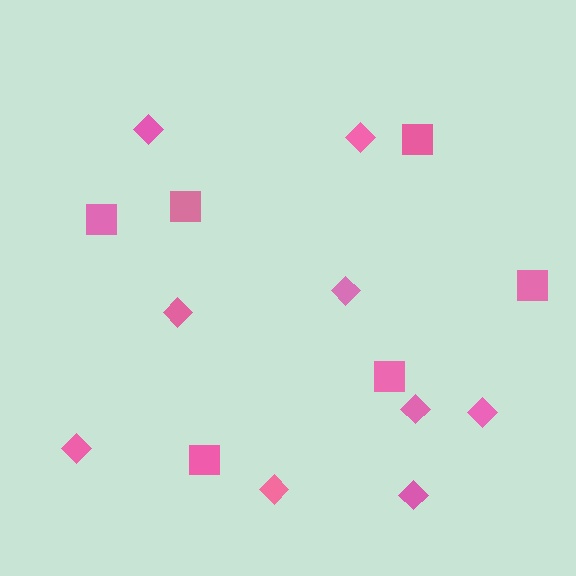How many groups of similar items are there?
There are 2 groups: one group of squares (6) and one group of diamonds (9).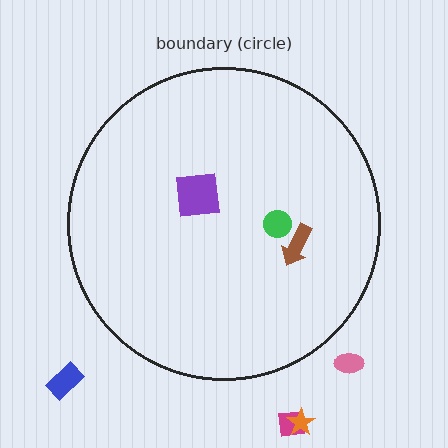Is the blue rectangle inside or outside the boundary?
Outside.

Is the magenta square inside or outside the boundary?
Outside.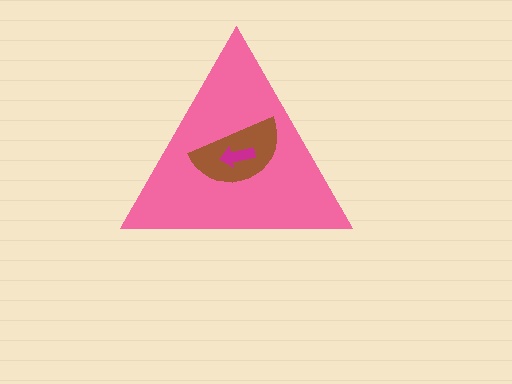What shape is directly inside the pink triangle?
The brown semicircle.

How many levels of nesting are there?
3.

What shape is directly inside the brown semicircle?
The magenta arrow.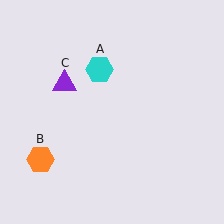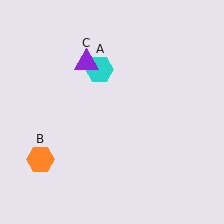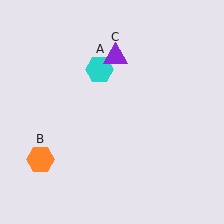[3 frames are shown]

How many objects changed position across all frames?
1 object changed position: purple triangle (object C).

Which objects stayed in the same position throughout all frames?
Cyan hexagon (object A) and orange hexagon (object B) remained stationary.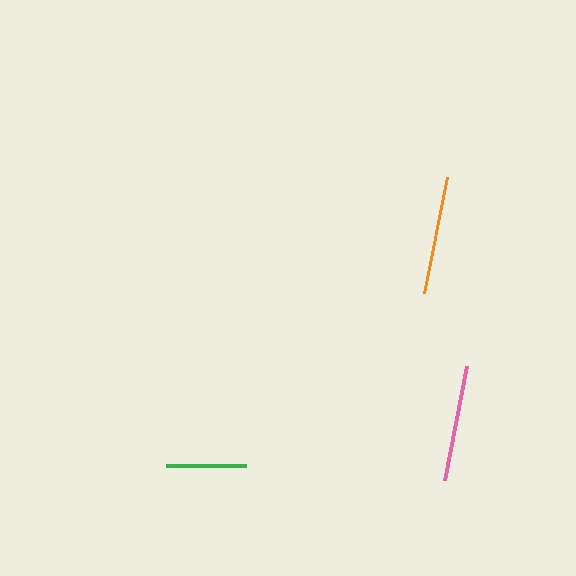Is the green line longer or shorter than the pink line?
The pink line is longer than the green line.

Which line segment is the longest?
The orange line is the longest at approximately 119 pixels.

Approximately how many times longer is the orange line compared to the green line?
The orange line is approximately 1.5 times the length of the green line.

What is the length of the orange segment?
The orange segment is approximately 119 pixels long.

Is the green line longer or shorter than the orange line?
The orange line is longer than the green line.